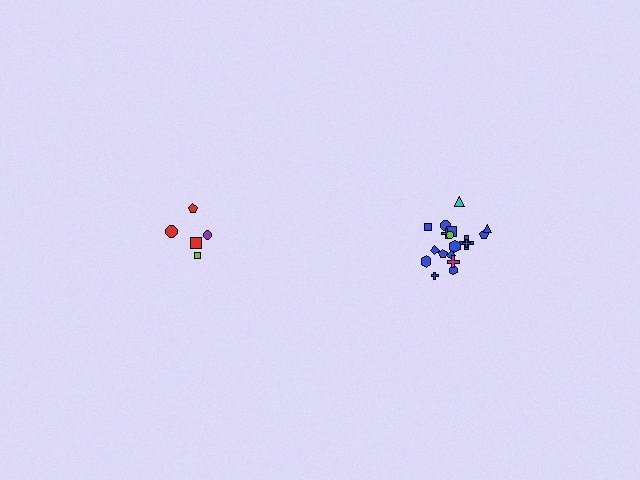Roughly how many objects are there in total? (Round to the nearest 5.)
Roughly 25 objects in total.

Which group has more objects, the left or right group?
The right group.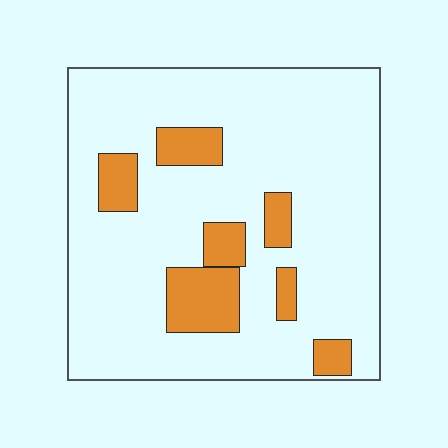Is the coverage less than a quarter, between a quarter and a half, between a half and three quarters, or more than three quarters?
Less than a quarter.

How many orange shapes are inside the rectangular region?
7.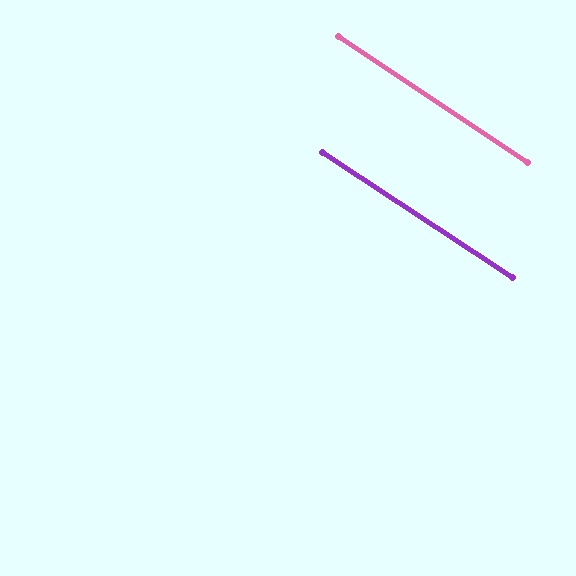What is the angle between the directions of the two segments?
Approximately 0 degrees.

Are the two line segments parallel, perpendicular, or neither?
Parallel — their directions differ by only 0.4°.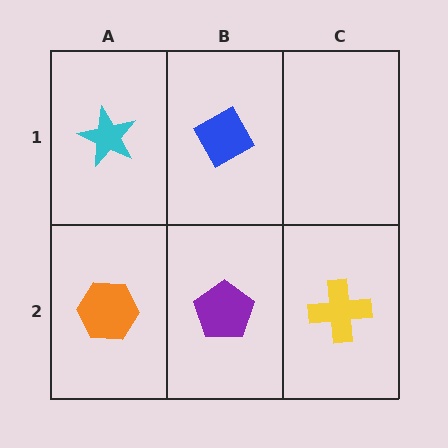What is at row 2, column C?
A yellow cross.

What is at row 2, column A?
An orange hexagon.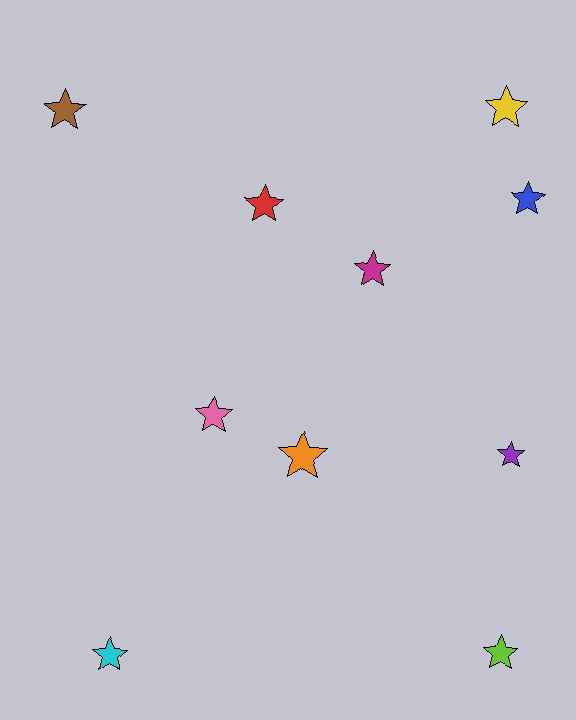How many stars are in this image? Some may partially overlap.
There are 10 stars.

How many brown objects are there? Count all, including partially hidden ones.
There is 1 brown object.